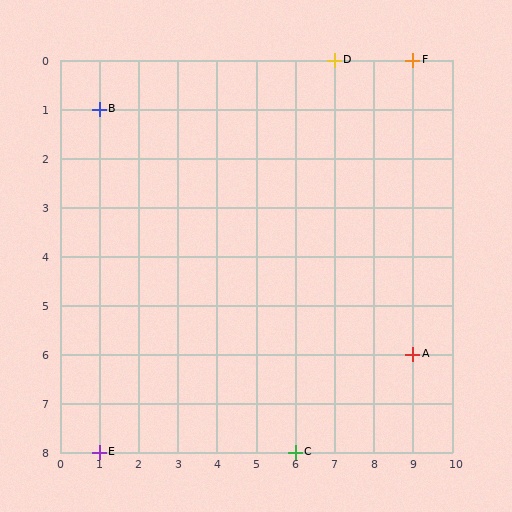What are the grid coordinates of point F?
Point F is at grid coordinates (9, 0).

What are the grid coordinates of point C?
Point C is at grid coordinates (6, 8).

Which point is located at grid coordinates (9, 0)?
Point F is at (9, 0).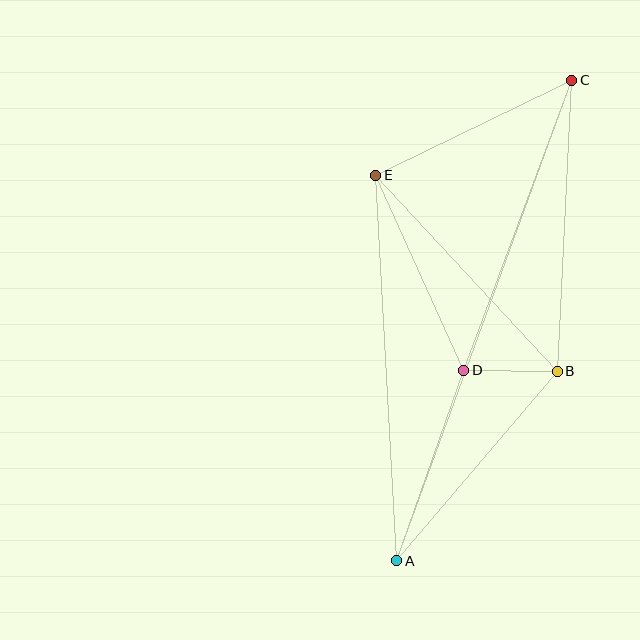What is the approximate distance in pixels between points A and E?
The distance between A and E is approximately 386 pixels.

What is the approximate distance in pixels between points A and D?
The distance between A and D is approximately 202 pixels.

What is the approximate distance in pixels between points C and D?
The distance between C and D is approximately 309 pixels.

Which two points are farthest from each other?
Points A and C are farthest from each other.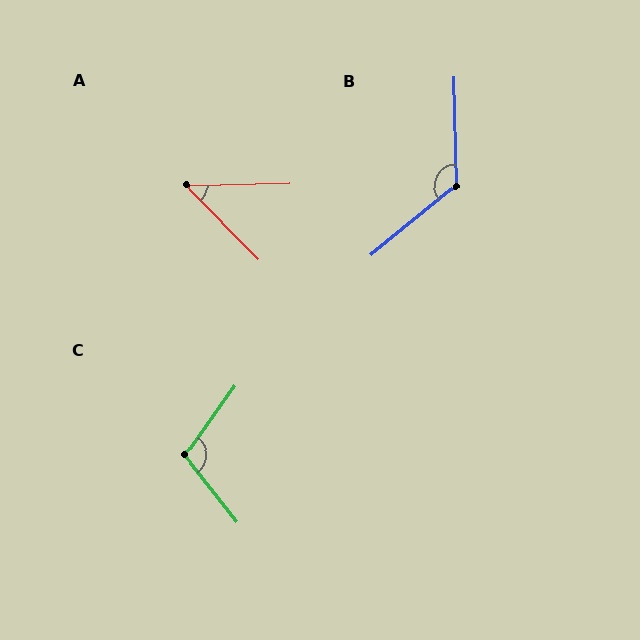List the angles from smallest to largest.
A (47°), C (106°), B (128°).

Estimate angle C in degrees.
Approximately 106 degrees.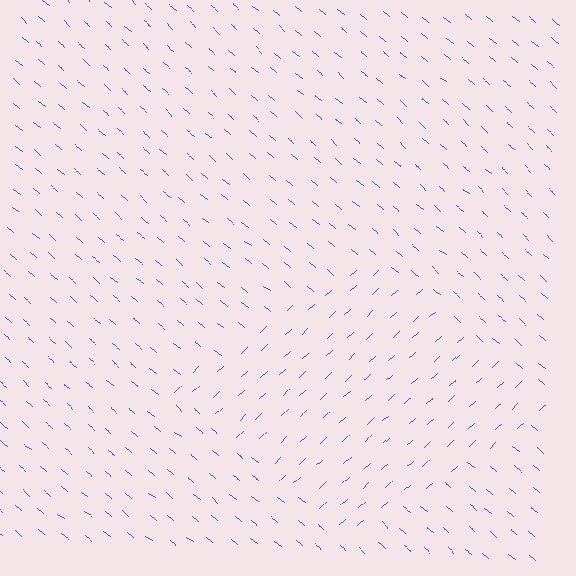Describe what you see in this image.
The image is filled with small blue line segments. A diamond region in the image has lines oriented differently from the surrounding lines, creating a visible texture boundary.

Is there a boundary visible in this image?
Yes, there is a texture boundary formed by a change in line orientation.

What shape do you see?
I see a diamond.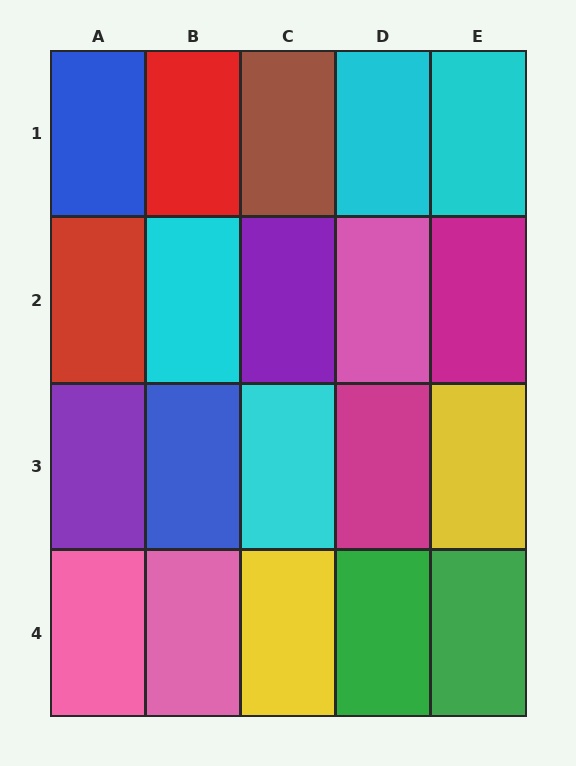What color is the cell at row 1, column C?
Brown.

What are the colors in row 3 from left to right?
Purple, blue, cyan, magenta, yellow.